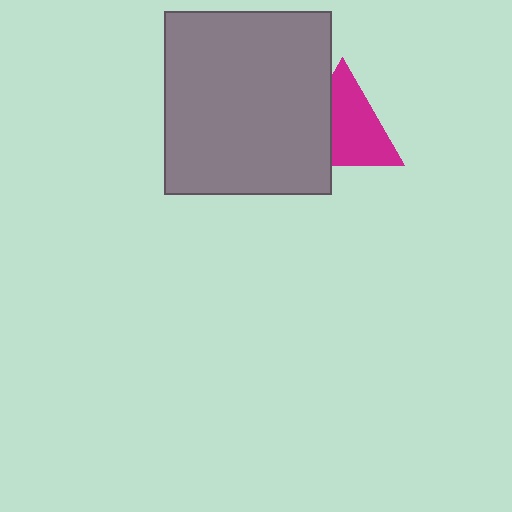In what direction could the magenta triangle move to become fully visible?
The magenta triangle could move right. That would shift it out from behind the gray rectangle entirely.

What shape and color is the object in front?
The object in front is a gray rectangle.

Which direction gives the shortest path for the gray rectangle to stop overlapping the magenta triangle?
Moving left gives the shortest separation.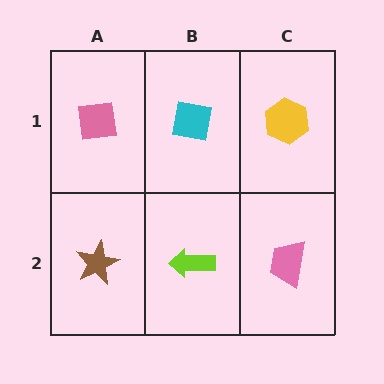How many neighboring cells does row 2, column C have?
2.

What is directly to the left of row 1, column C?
A cyan square.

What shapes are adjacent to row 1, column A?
A brown star (row 2, column A), a cyan square (row 1, column B).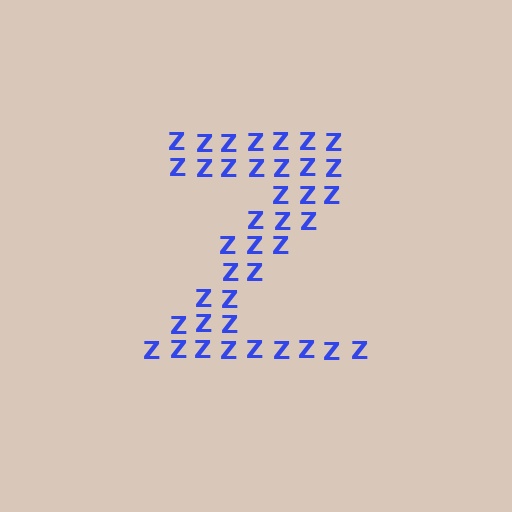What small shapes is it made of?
It is made of small letter Z's.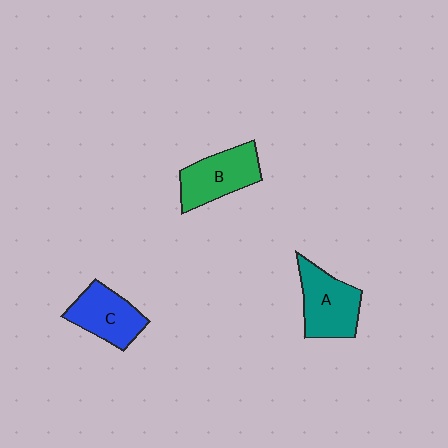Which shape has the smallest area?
Shape C (blue).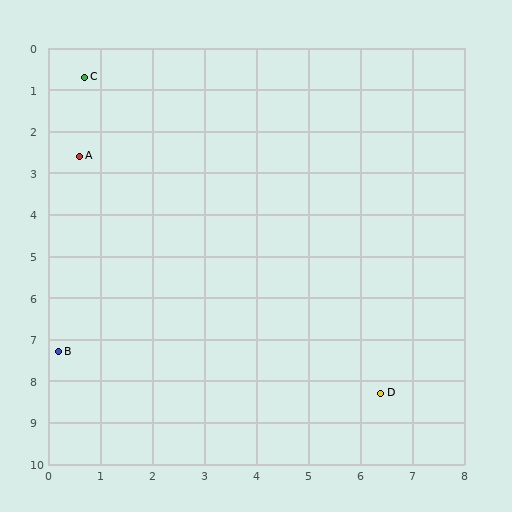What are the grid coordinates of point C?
Point C is at approximately (0.7, 0.7).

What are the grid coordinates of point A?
Point A is at approximately (0.6, 2.6).